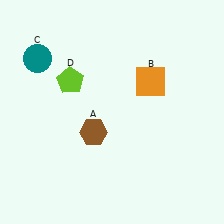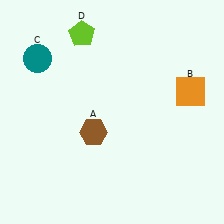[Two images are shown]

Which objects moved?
The objects that moved are: the orange square (B), the lime pentagon (D).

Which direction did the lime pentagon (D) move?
The lime pentagon (D) moved up.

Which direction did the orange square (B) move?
The orange square (B) moved right.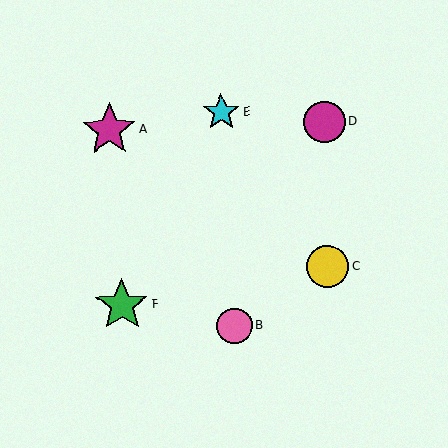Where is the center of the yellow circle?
The center of the yellow circle is at (328, 267).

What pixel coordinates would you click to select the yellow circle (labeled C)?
Click at (328, 267) to select the yellow circle C.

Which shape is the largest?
The magenta star (labeled A) is the largest.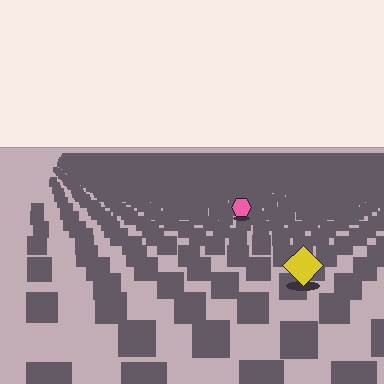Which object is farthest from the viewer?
The pink hexagon is farthest from the viewer. It appears smaller and the ground texture around it is denser.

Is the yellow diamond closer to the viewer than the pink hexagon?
Yes. The yellow diamond is closer — you can tell from the texture gradient: the ground texture is coarser near it.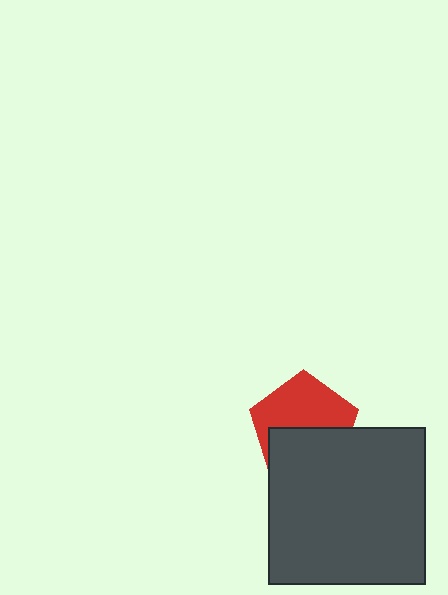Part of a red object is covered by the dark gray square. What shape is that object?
It is a pentagon.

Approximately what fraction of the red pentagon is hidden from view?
Roughly 45% of the red pentagon is hidden behind the dark gray square.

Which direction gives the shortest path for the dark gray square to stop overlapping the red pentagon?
Moving down gives the shortest separation.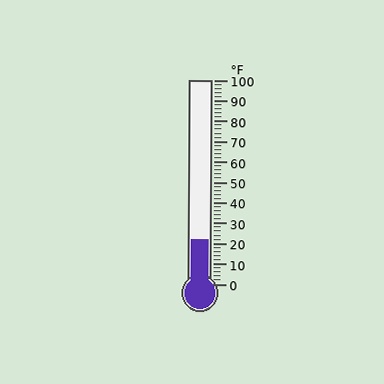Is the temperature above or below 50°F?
The temperature is below 50°F.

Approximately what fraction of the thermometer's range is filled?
The thermometer is filled to approximately 20% of its range.